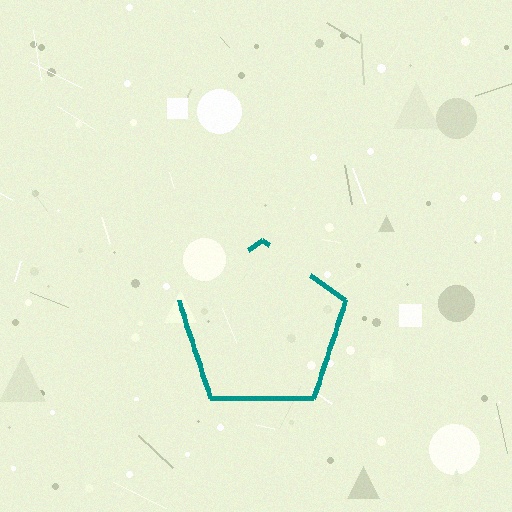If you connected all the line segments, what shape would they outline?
They would outline a pentagon.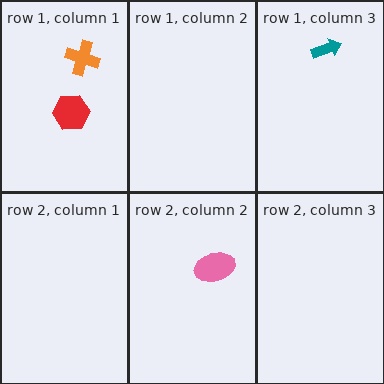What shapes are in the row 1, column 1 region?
The orange cross, the red hexagon.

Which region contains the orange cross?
The row 1, column 1 region.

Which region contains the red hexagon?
The row 1, column 1 region.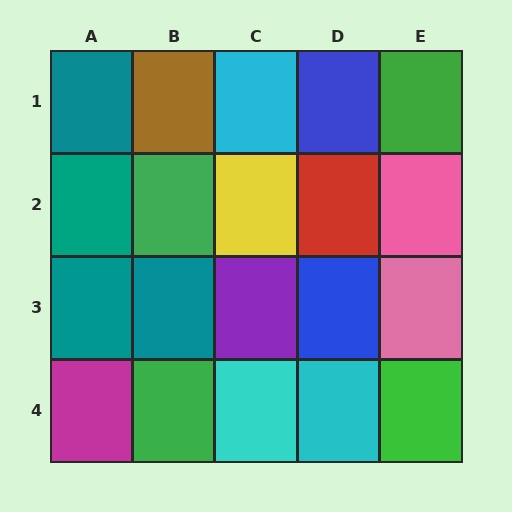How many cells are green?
4 cells are green.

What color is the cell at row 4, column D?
Cyan.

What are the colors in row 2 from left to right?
Teal, green, yellow, red, pink.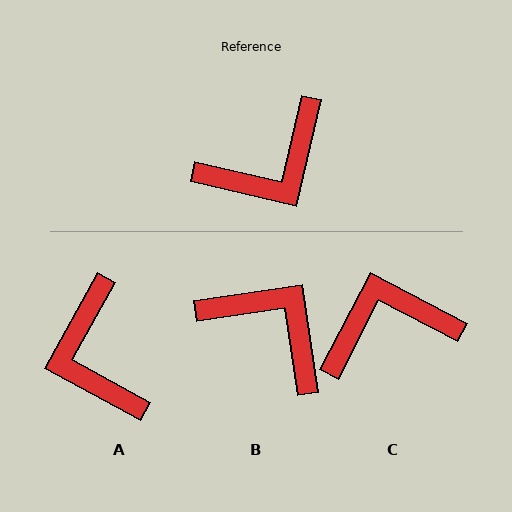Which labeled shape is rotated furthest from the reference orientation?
C, about 166 degrees away.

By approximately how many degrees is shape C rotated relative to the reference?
Approximately 166 degrees counter-clockwise.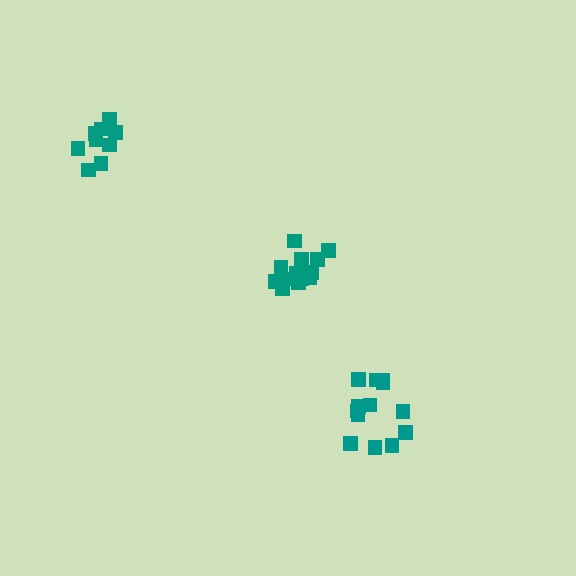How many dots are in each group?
Group 1: 9 dots, Group 2: 15 dots, Group 3: 13 dots (37 total).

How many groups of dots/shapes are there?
There are 3 groups.